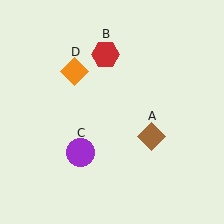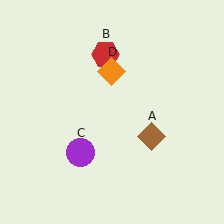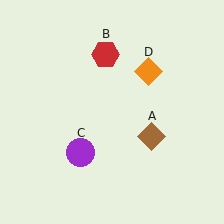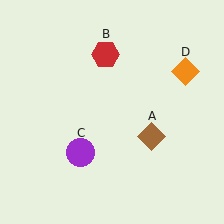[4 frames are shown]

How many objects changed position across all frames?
1 object changed position: orange diamond (object D).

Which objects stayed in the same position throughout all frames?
Brown diamond (object A) and red hexagon (object B) and purple circle (object C) remained stationary.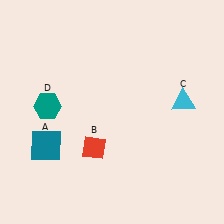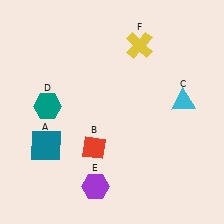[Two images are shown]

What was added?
A purple hexagon (E), a yellow cross (F) were added in Image 2.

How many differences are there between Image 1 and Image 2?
There are 2 differences between the two images.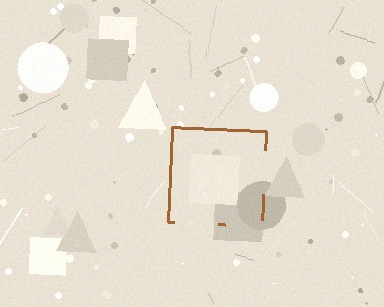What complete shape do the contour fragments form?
The contour fragments form a square.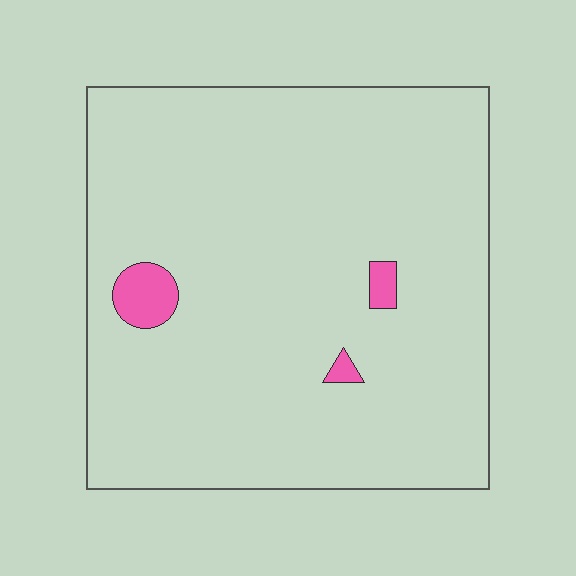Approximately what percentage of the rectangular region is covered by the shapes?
Approximately 5%.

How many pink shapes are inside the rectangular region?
3.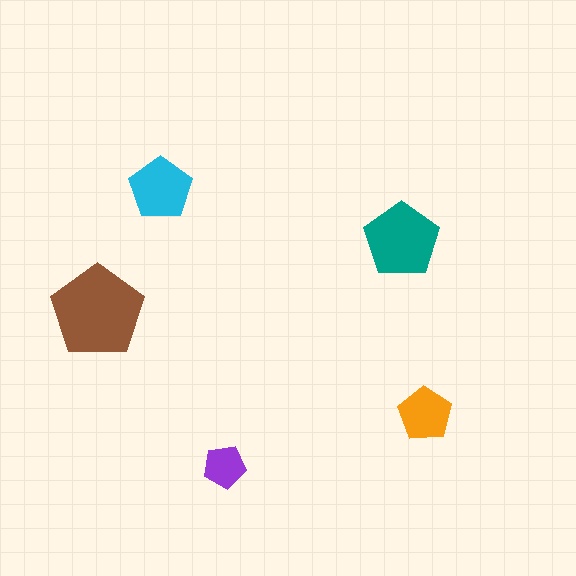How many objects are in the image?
There are 5 objects in the image.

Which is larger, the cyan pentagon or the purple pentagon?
The cyan one.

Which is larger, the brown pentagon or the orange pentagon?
The brown one.